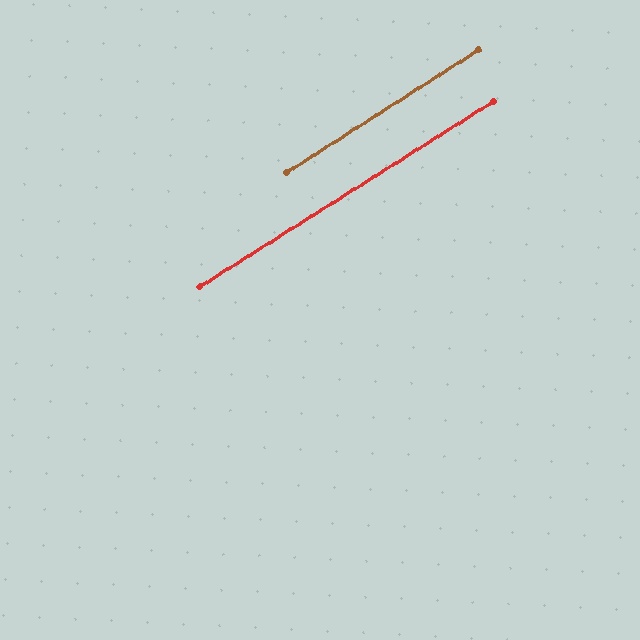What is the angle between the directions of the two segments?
Approximately 0 degrees.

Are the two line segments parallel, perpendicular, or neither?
Parallel — their directions differ by only 0.4°.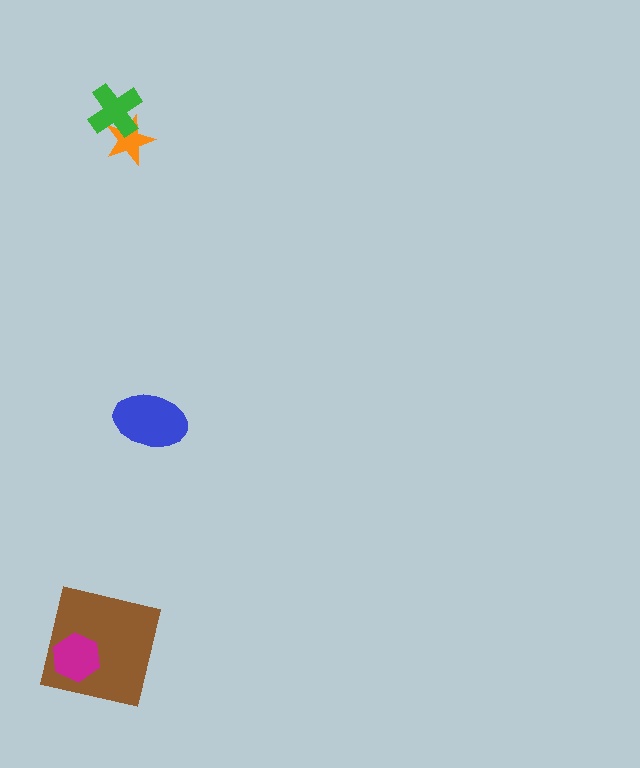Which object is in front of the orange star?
The green cross is in front of the orange star.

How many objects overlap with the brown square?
1 object overlaps with the brown square.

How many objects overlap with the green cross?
1 object overlaps with the green cross.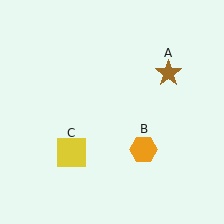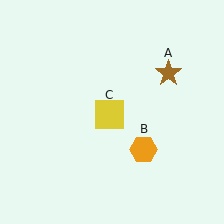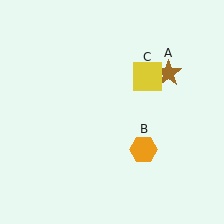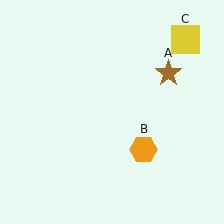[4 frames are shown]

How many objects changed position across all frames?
1 object changed position: yellow square (object C).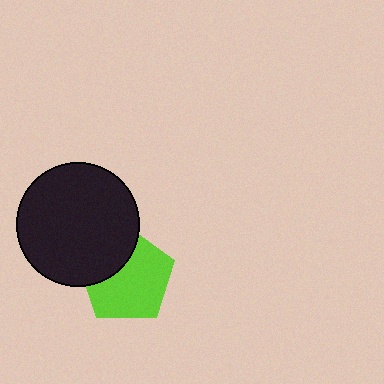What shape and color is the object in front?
The object in front is a black circle.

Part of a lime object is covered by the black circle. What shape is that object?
It is a pentagon.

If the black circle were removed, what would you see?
You would see the complete lime pentagon.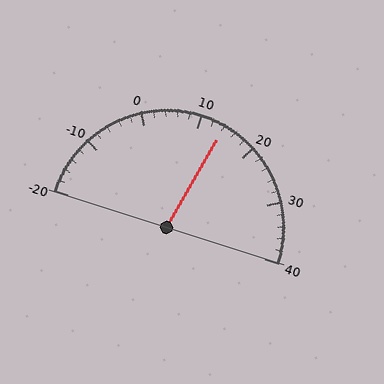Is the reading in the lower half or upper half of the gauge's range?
The reading is in the upper half of the range (-20 to 40).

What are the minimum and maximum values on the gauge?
The gauge ranges from -20 to 40.